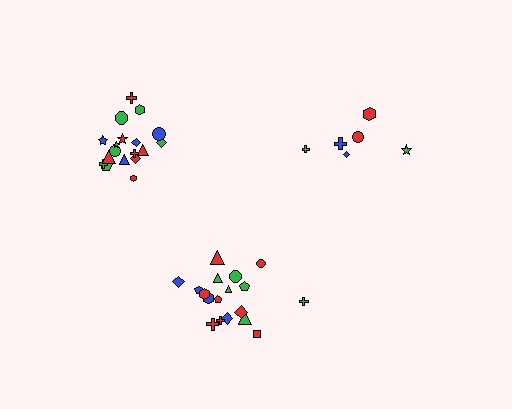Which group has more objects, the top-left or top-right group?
The top-left group.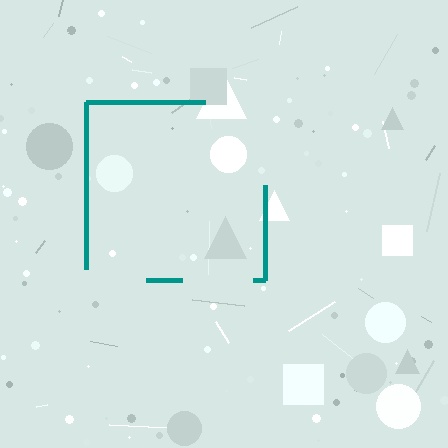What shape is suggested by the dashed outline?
The dashed outline suggests a square.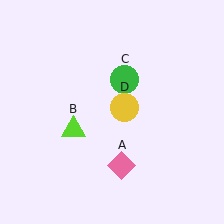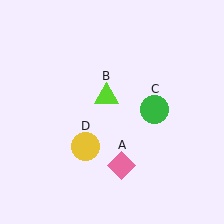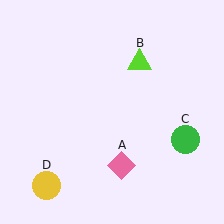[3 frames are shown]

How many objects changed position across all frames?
3 objects changed position: lime triangle (object B), green circle (object C), yellow circle (object D).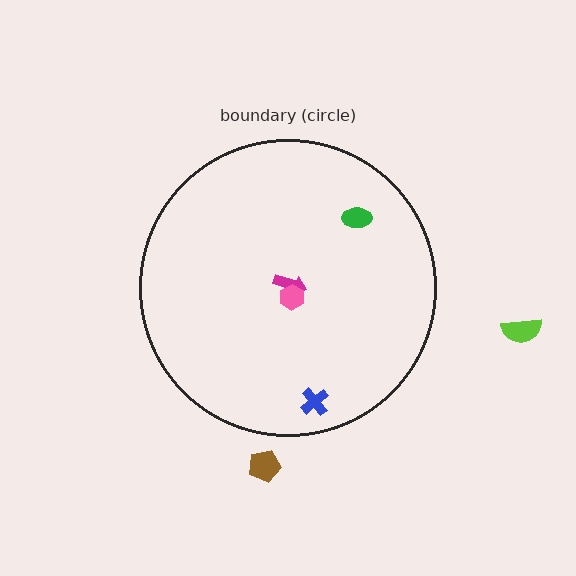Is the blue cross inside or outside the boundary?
Inside.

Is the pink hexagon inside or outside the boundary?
Inside.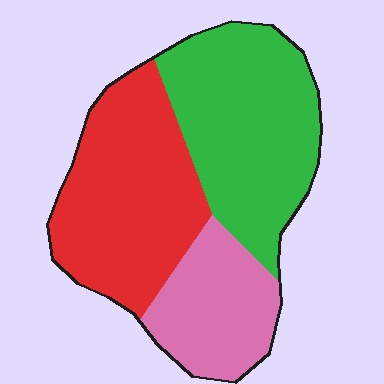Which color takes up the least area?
Pink, at roughly 20%.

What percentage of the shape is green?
Green covers about 40% of the shape.